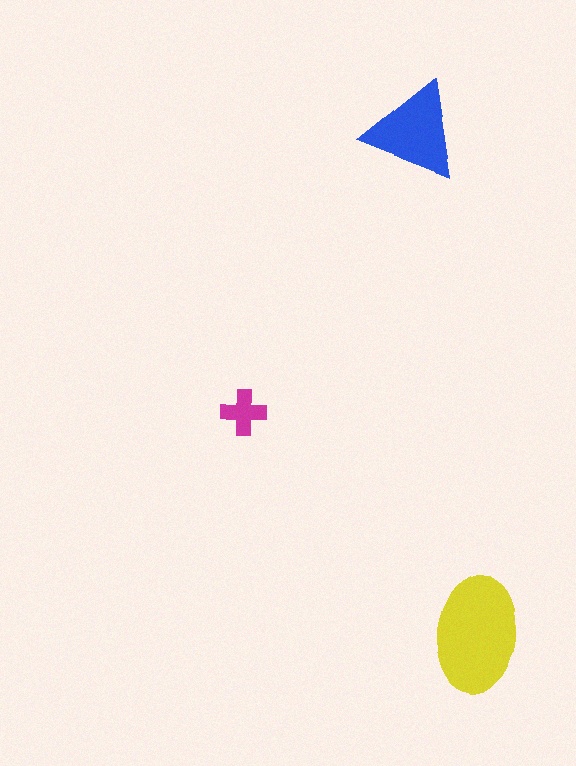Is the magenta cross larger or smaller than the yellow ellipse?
Smaller.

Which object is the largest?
The yellow ellipse.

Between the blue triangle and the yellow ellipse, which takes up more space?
The yellow ellipse.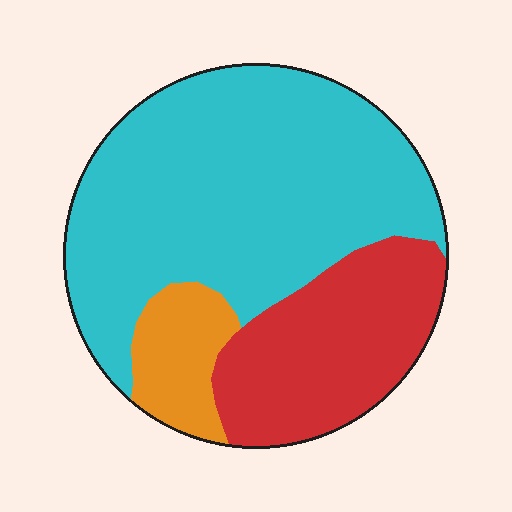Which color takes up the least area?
Orange, at roughly 10%.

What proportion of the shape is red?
Red covers 27% of the shape.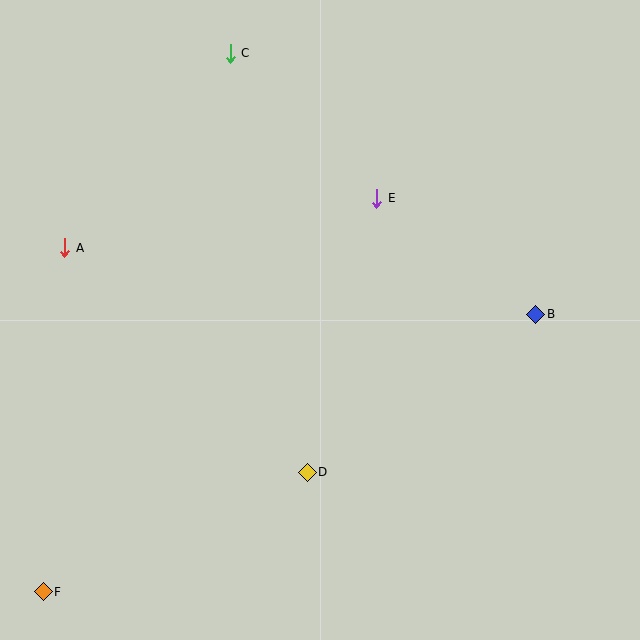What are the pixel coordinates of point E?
Point E is at (377, 198).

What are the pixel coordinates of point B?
Point B is at (536, 314).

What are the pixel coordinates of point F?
Point F is at (43, 592).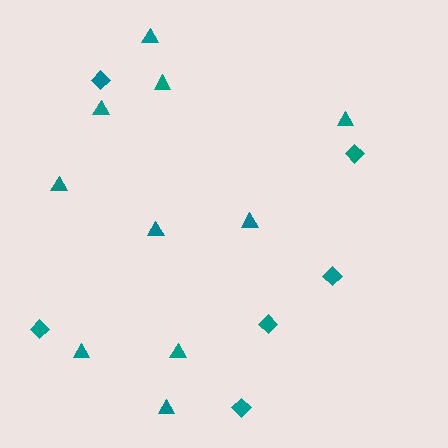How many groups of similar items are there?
There are 2 groups: one group of triangles (10) and one group of diamonds (6).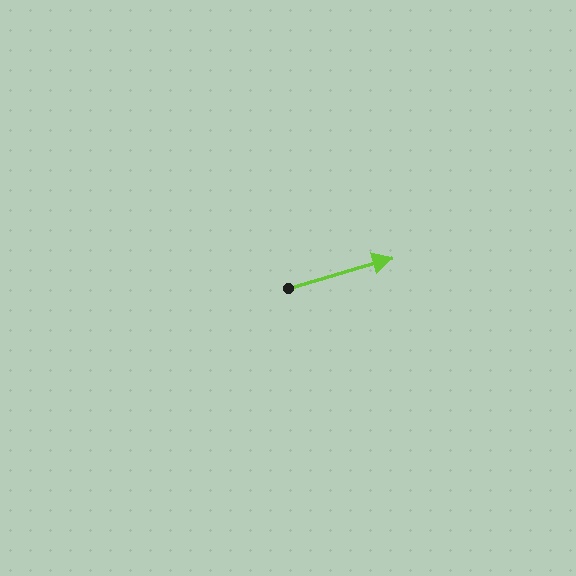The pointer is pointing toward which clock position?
Roughly 2 o'clock.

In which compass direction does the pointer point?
East.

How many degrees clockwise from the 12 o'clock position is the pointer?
Approximately 74 degrees.